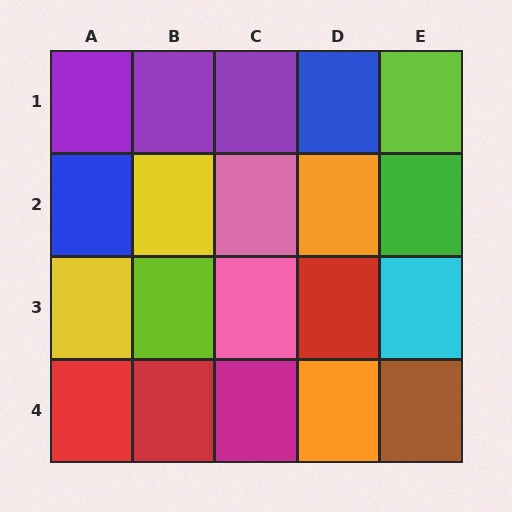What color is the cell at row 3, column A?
Yellow.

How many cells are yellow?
2 cells are yellow.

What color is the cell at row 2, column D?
Orange.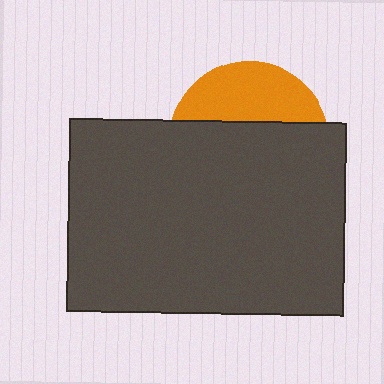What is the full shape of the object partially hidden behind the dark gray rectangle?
The partially hidden object is an orange circle.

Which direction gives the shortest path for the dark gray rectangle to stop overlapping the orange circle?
Moving down gives the shortest separation.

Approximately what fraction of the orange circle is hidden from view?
Roughly 66% of the orange circle is hidden behind the dark gray rectangle.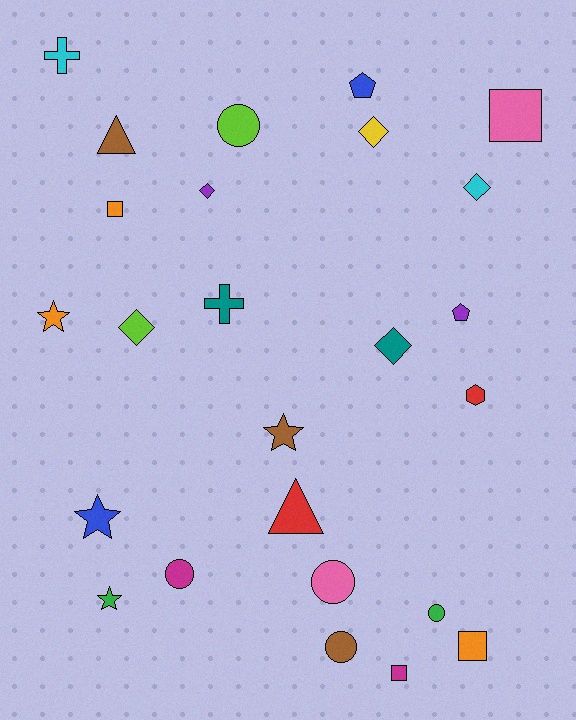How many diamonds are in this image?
There are 5 diamonds.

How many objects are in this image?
There are 25 objects.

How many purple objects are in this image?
There are 2 purple objects.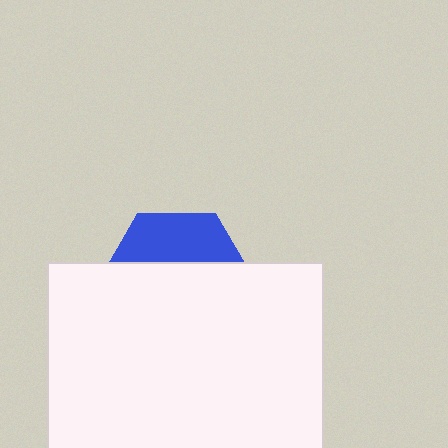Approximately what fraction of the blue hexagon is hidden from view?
Roughly 68% of the blue hexagon is hidden behind the white rectangle.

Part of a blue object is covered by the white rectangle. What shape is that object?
It is a hexagon.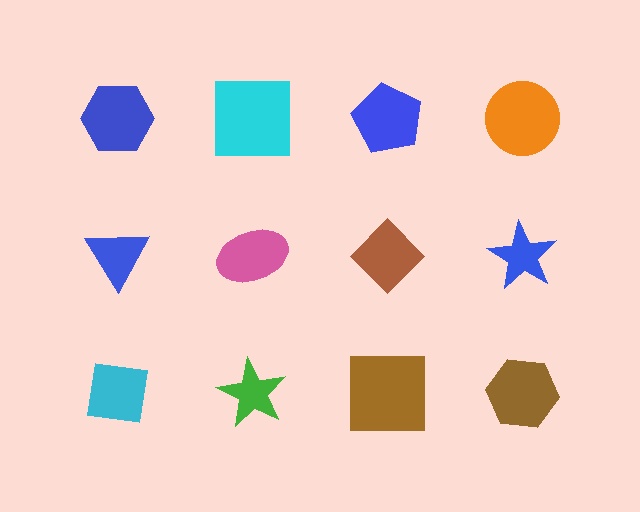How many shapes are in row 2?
4 shapes.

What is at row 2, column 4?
A blue star.